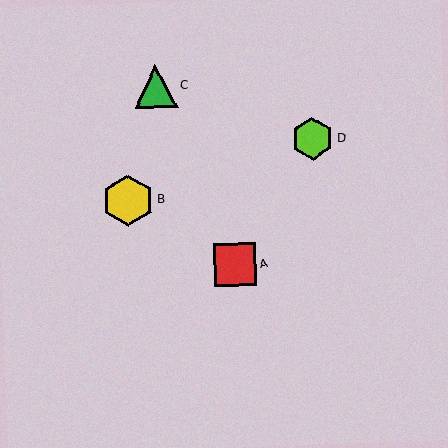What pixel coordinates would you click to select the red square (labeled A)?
Click at (235, 265) to select the red square A.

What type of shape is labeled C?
Shape C is a green triangle.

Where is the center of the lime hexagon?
The center of the lime hexagon is at (312, 139).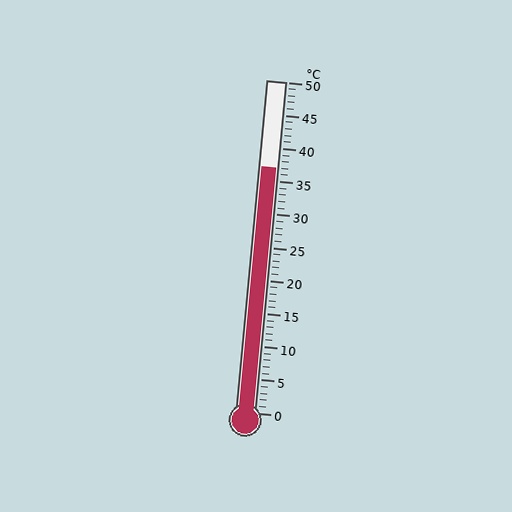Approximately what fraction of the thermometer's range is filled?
The thermometer is filled to approximately 75% of its range.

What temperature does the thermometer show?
The thermometer shows approximately 37°C.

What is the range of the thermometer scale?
The thermometer scale ranges from 0°C to 50°C.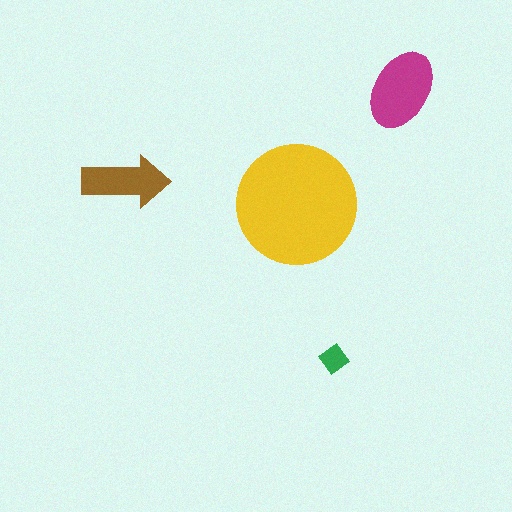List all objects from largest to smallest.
The yellow circle, the magenta ellipse, the brown arrow, the green diamond.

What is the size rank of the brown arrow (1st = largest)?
3rd.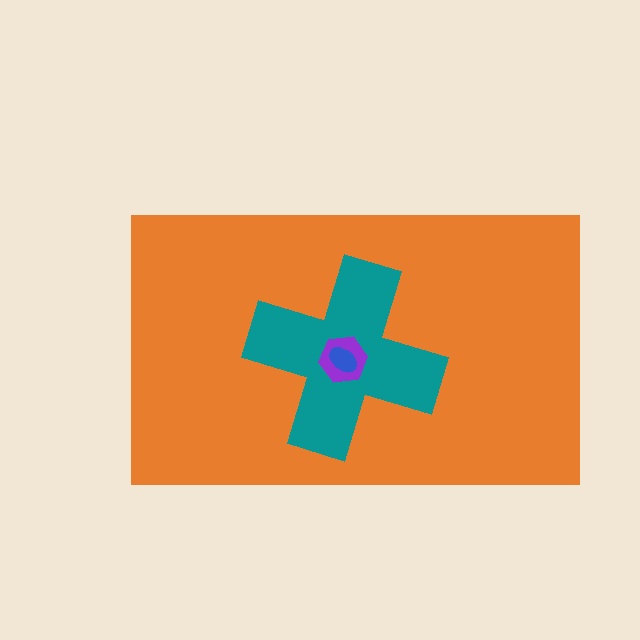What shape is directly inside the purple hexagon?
The blue ellipse.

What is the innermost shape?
The blue ellipse.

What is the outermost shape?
The orange rectangle.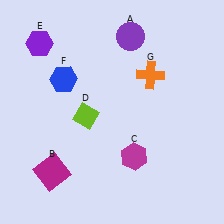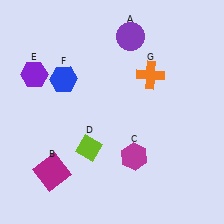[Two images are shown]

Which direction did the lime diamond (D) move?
The lime diamond (D) moved down.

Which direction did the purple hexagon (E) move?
The purple hexagon (E) moved down.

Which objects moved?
The objects that moved are: the lime diamond (D), the purple hexagon (E).